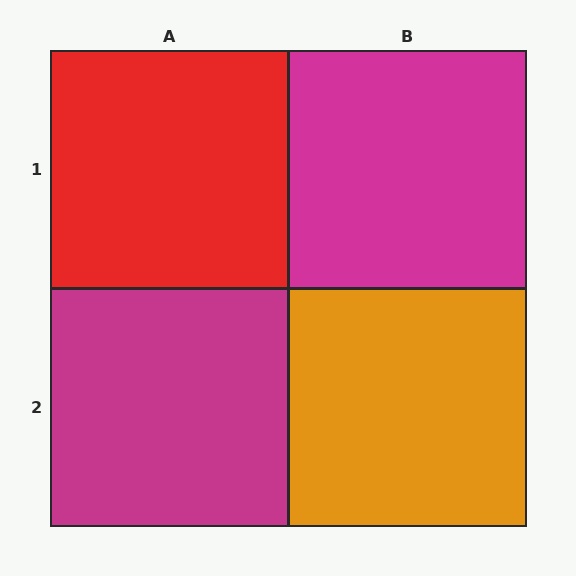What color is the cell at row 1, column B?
Magenta.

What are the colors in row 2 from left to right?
Magenta, orange.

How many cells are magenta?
2 cells are magenta.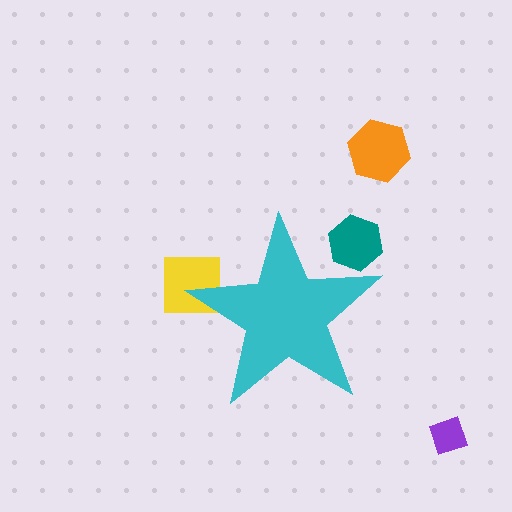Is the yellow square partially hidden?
Yes, the yellow square is partially hidden behind the cyan star.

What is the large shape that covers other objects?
A cyan star.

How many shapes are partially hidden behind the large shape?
2 shapes are partially hidden.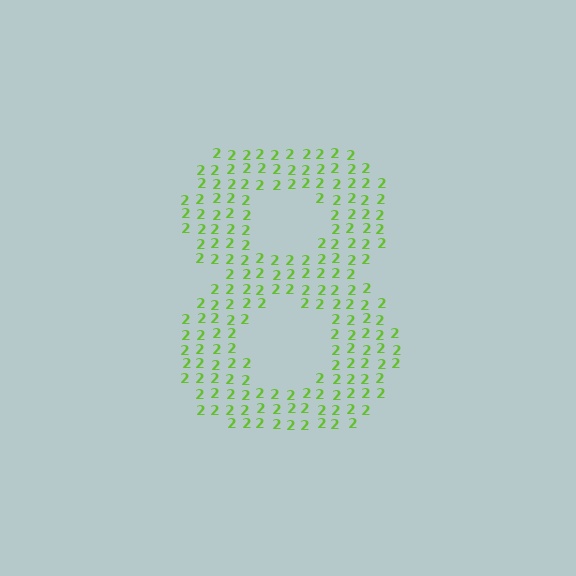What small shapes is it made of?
It is made of small digit 2's.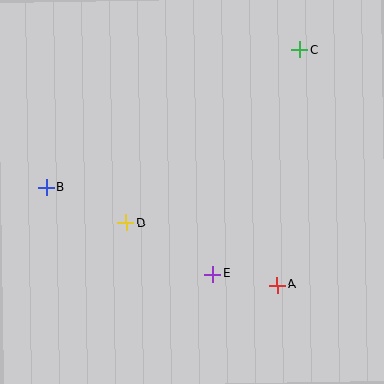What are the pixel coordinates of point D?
Point D is at (126, 223).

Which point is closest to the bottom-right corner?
Point A is closest to the bottom-right corner.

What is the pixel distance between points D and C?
The distance between D and C is 245 pixels.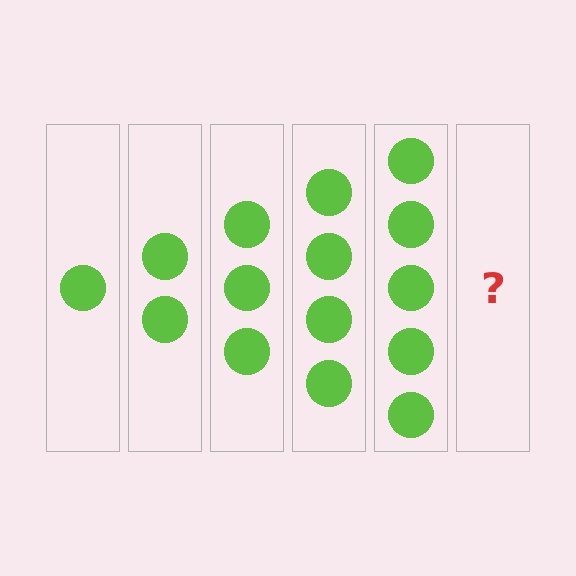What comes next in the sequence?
The next element should be 6 circles.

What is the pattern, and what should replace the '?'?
The pattern is that each step adds one more circle. The '?' should be 6 circles.